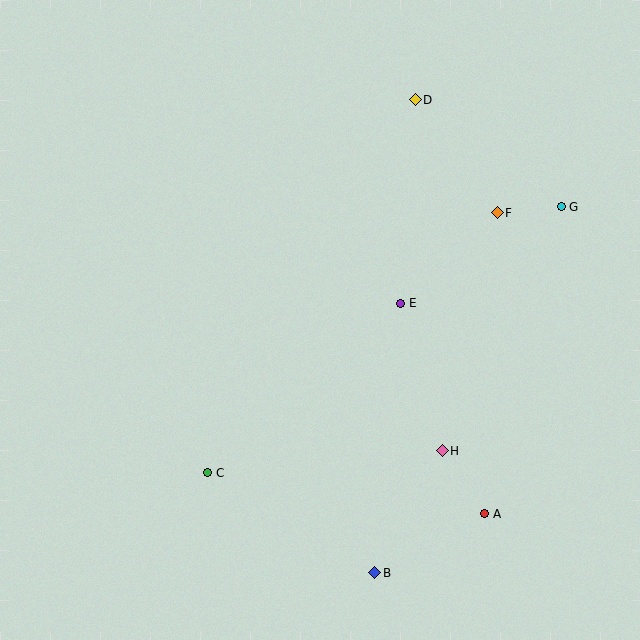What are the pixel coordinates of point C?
Point C is at (208, 473).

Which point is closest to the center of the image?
Point E at (401, 303) is closest to the center.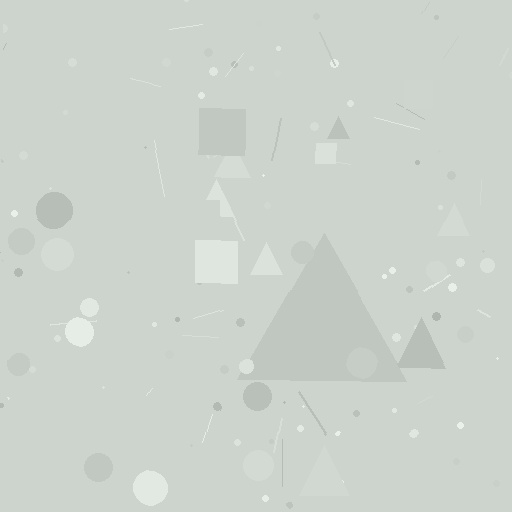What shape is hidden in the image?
A triangle is hidden in the image.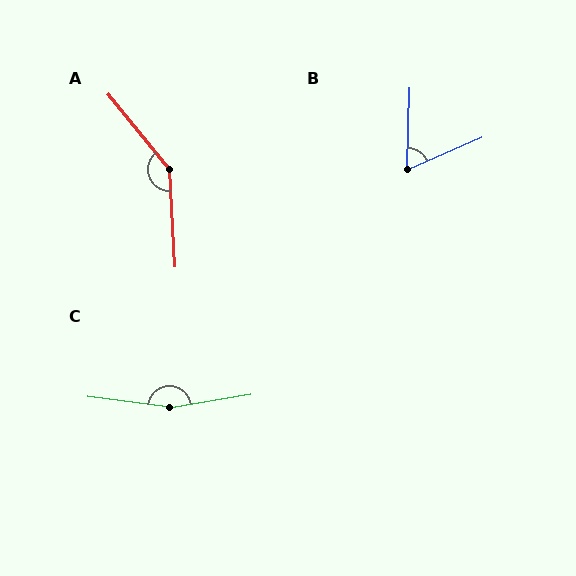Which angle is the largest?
C, at approximately 164 degrees.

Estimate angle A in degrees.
Approximately 144 degrees.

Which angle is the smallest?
B, at approximately 65 degrees.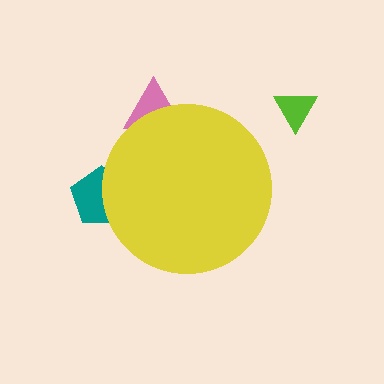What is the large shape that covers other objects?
A yellow circle.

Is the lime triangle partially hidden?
No, the lime triangle is fully visible.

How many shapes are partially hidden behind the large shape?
2 shapes are partially hidden.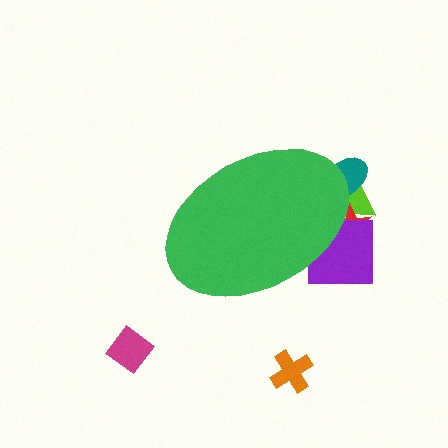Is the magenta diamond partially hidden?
No, the magenta diamond is fully visible.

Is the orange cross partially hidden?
No, the orange cross is fully visible.